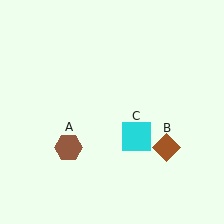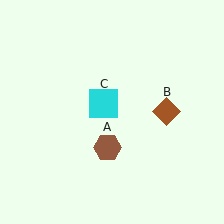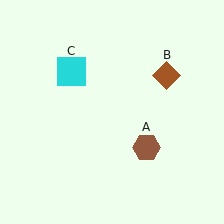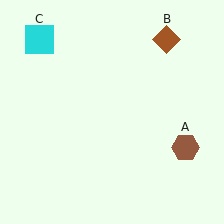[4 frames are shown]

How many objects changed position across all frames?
3 objects changed position: brown hexagon (object A), brown diamond (object B), cyan square (object C).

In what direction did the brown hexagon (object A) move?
The brown hexagon (object A) moved right.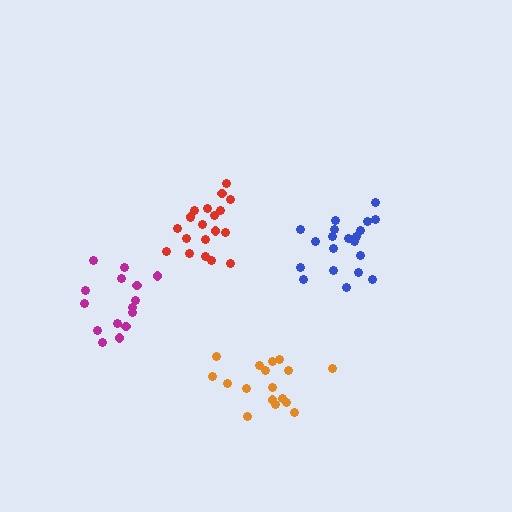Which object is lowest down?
The orange cluster is bottommost.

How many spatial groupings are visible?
There are 4 spatial groupings.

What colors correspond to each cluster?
The clusters are colored: blue, orange, magenta, red.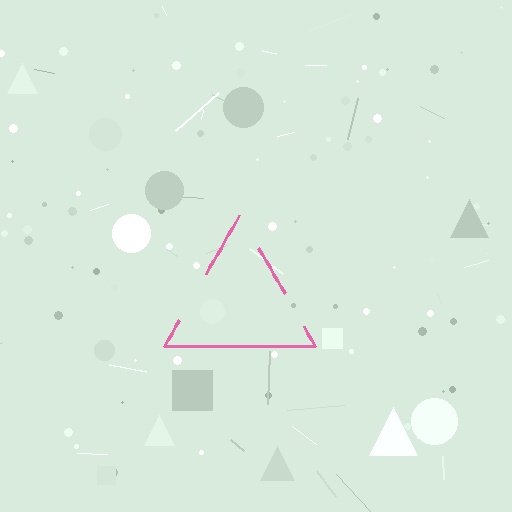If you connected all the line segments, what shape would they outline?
They would outline a triangle.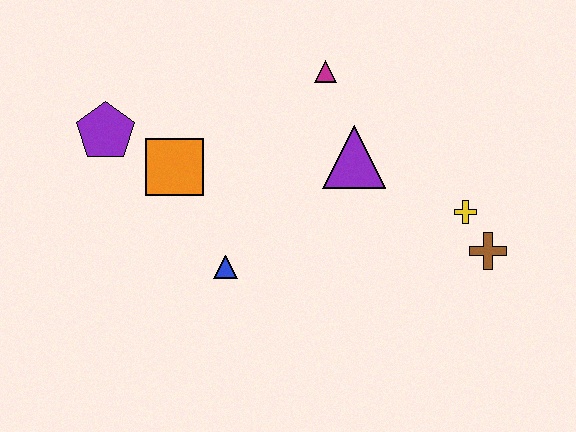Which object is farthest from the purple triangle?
The purple pentagon is farthest from the purple triangle.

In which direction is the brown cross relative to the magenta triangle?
The brown cross is below the magenta triangle.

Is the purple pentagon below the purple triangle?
No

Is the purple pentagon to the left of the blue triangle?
Yes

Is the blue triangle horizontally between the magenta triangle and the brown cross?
No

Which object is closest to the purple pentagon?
The orange square is closest to the purple pentagon.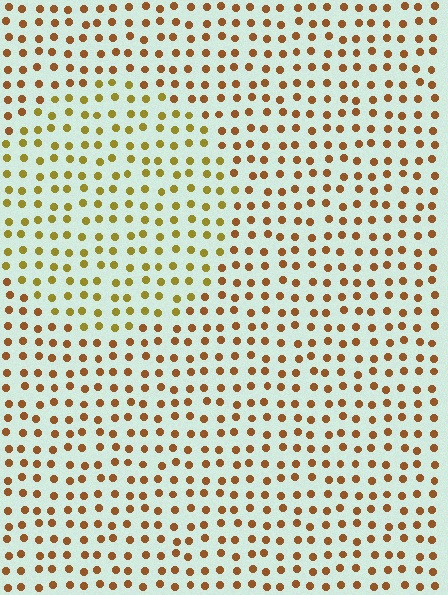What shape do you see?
I see a circle.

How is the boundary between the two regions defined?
The boundary is defined purely by a slight shift in hue (about 29 degrees). Spacing, size, and orientation are identical on both sides.